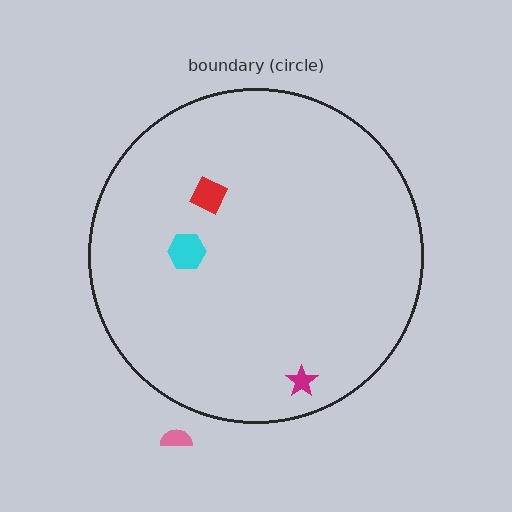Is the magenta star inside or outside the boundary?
Inside.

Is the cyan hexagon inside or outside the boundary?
Inside.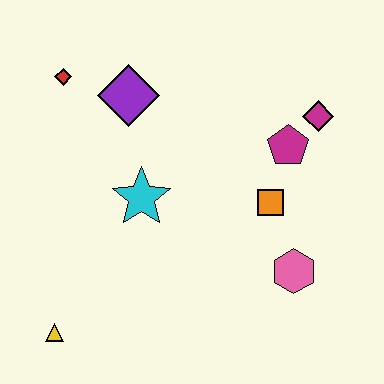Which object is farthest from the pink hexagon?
The red diamond is farthest from the pink hexagon.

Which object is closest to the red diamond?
The purple diamond is closest to the red diamond.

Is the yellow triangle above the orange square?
No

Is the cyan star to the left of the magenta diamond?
Yes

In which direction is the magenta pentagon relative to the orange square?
The magenta pentagon is above the orange square.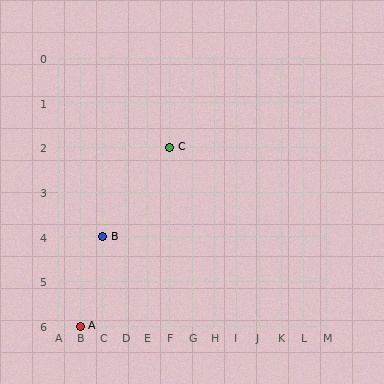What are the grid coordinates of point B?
Point B is at grid coordinates (C, 4).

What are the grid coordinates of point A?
Point A is at grid coordinates (B, 6).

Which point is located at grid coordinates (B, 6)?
Point A is at (B, 6).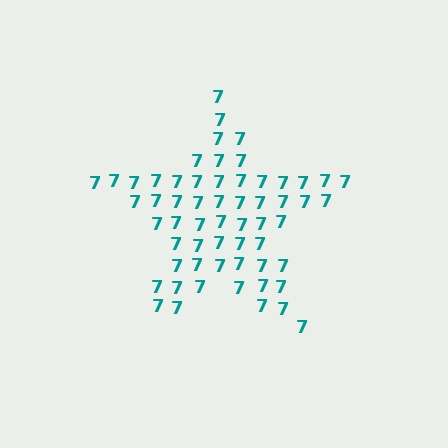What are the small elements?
The small elements are digit 7's.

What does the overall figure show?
The overall figure shows a star.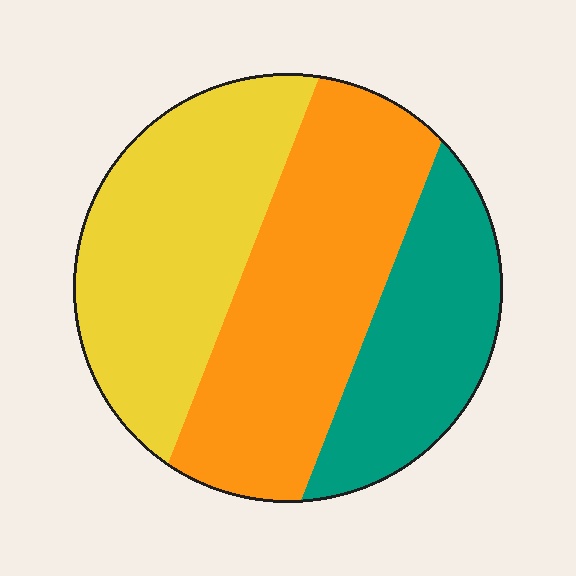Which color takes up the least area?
Teal, at roughly 25%.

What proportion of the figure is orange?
Orange takes up about two fifths (2/5) of the figure.